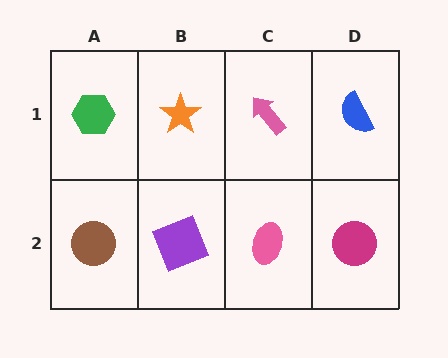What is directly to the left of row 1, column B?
A green hexagon.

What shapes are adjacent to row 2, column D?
A blue semicircle (row 1, column D), a pink ellipse (row 2, column C).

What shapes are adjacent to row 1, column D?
A magenta circle (row 2, column D), a pink arrow (row 1, column C).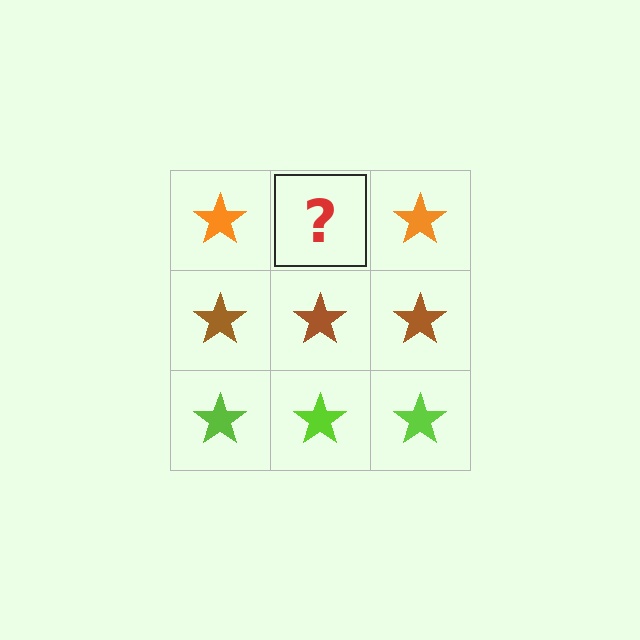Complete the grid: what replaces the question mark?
The question mark should be replaced with an orange star.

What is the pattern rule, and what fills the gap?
The rule is that each row has a consistent color. The gap should be filled with an orange star.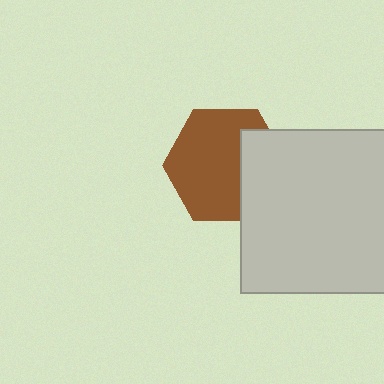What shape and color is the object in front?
The object in front is a light gray square.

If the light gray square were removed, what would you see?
You would see the complete brown hexagon.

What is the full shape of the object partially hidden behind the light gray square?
The partially hidden object is a brown hexagon.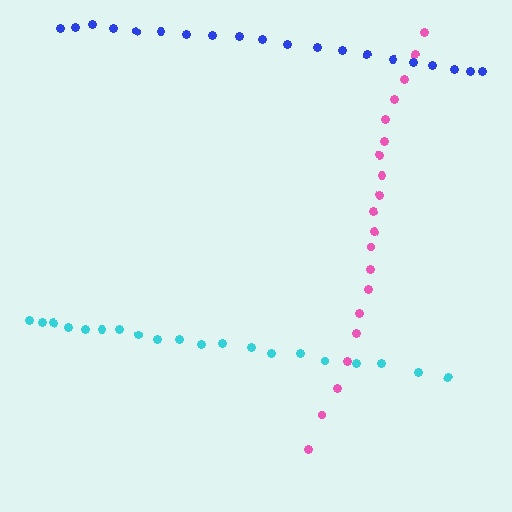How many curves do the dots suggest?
There are 3 distinct paths.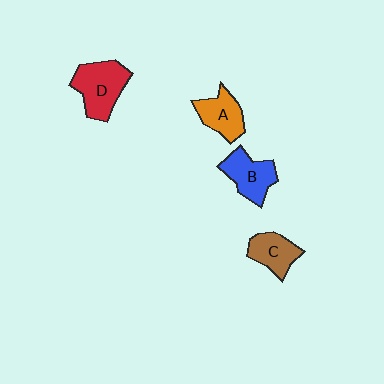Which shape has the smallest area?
Shape C (brown).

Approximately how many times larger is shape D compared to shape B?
Approximately 1.2 times.